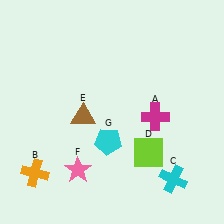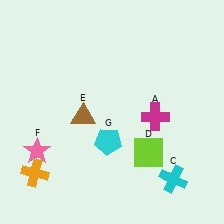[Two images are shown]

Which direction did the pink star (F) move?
The pink star (F) moved left.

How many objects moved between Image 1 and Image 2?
1 object moved between the two images.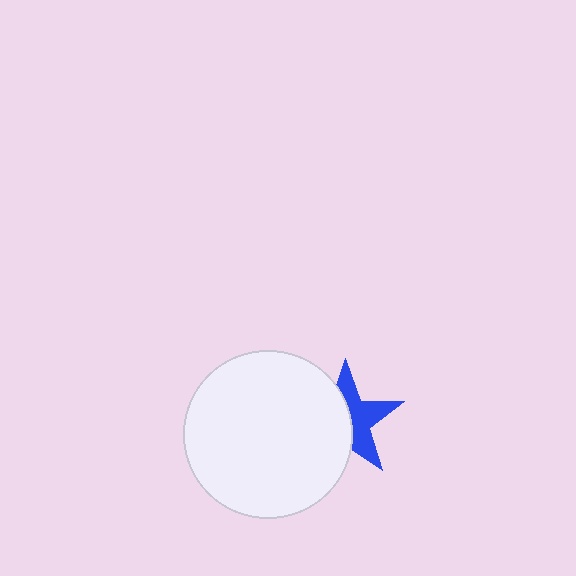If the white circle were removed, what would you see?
You would see the complete blue star.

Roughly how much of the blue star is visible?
About half of it is visible (roughly 49%).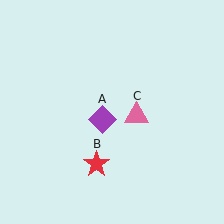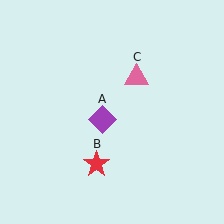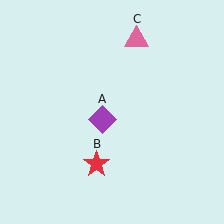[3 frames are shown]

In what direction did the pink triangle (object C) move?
The pink triangle (object C) moved up.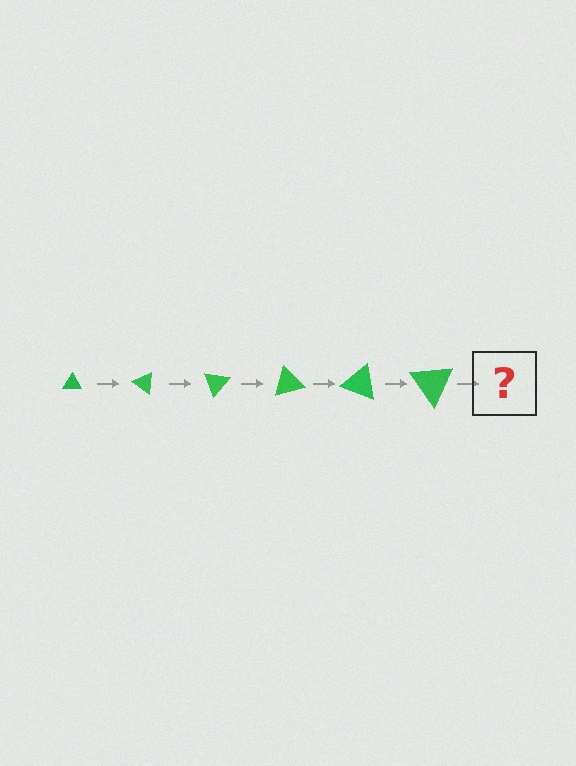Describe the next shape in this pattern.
It should be a triangle, larger than the previous one and rotated 210 degrees from the start.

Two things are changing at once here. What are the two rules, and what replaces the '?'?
The two rules are that the triangle grows larger each step and it rotates 35 degrees each step. The '?' should be a triangle, larger than the previous one and rotated 210 degrees from the start.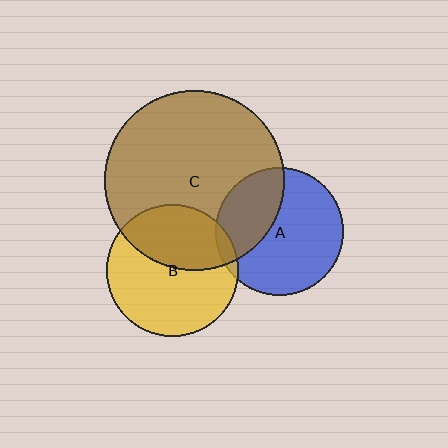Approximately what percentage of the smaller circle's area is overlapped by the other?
Approximately 35%.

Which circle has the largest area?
Circle C (brown).